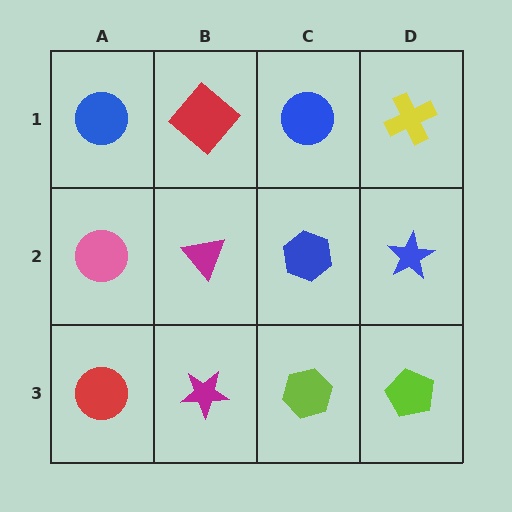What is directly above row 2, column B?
A red diamond.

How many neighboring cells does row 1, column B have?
3.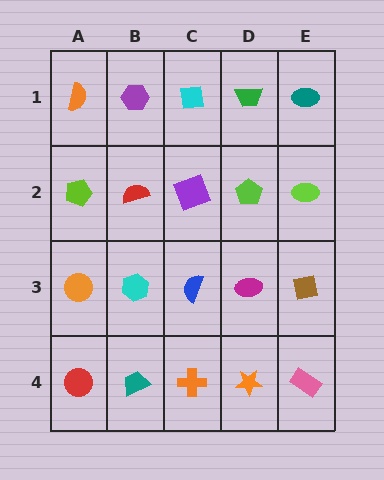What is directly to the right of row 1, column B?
A cyan square.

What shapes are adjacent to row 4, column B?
A cyan hexagon (row 3, column B), a red circle (row 4, column A), an orange cross (row 4, column C).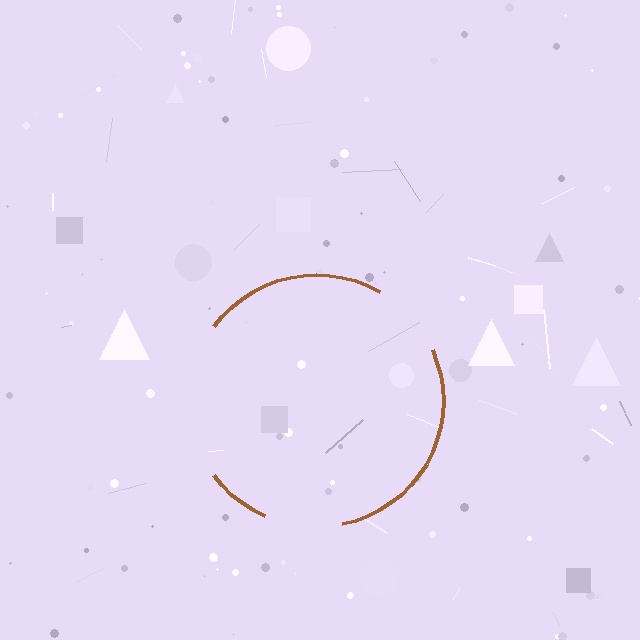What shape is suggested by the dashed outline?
The dashed outline suggests a circle.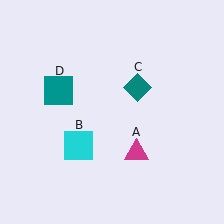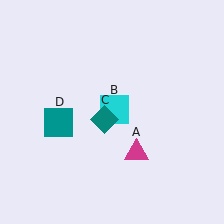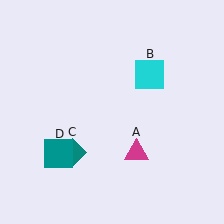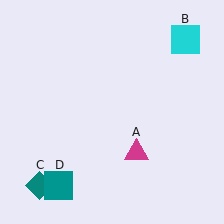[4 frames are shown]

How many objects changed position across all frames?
3 objects changed position: cyan square (object B), teal diamond (object C), teal square (object D).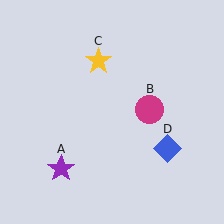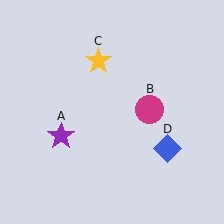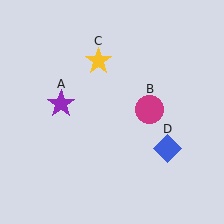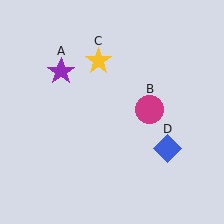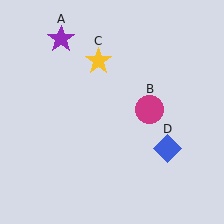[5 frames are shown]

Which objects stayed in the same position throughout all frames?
Magenta circle (object B) and yellow star (object C) and blue diamond (object D) remained stationary.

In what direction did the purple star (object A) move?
The purple star (object A) moved up.